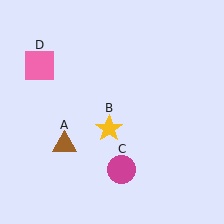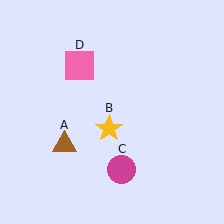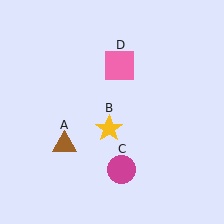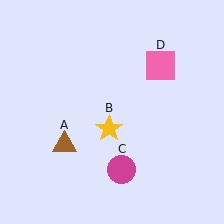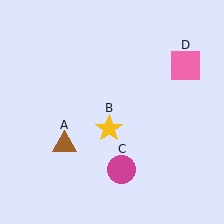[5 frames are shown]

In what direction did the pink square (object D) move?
The pink square (object D) moved right.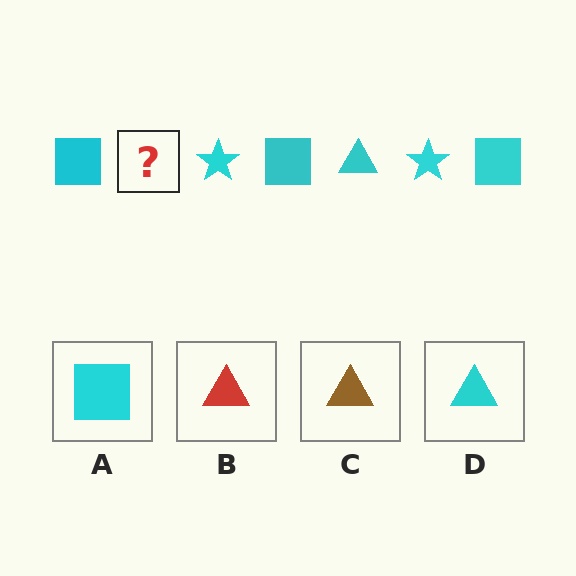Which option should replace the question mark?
Option D.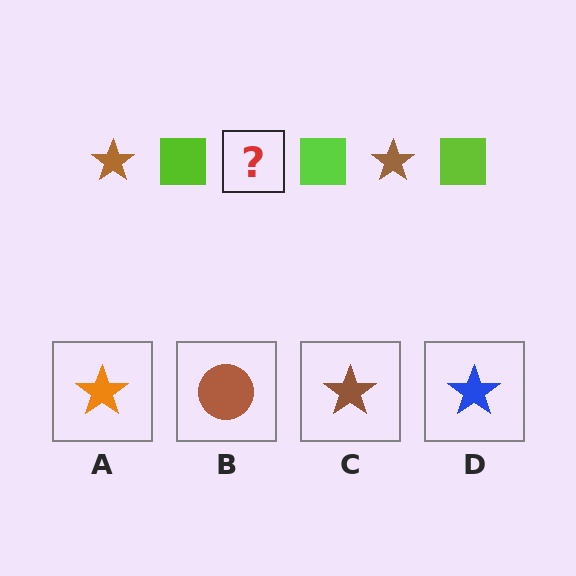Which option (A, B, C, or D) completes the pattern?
C.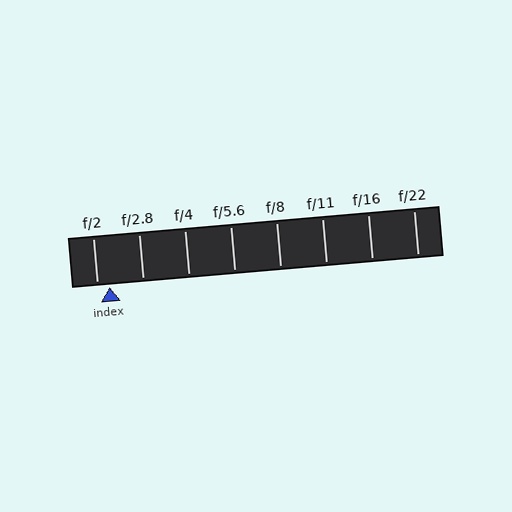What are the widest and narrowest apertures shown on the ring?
The widest aperture shown is f/2 and the narrowest is f/22.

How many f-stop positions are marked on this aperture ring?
There are 8 f-stop positions marked.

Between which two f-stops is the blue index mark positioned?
The index mark is between f/2 and f/2.8.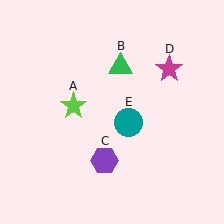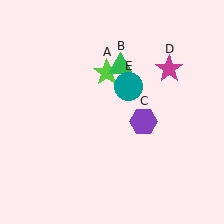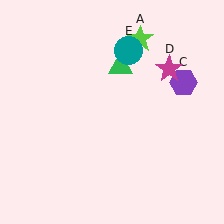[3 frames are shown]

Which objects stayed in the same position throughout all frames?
Green triangle (object B) and magenta star (object D) remained stationary.